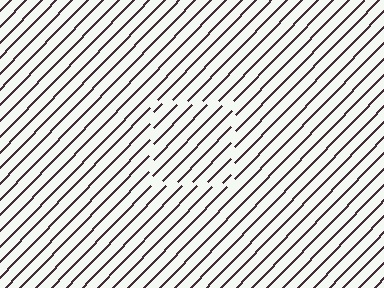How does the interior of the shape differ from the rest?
The interior of the shape contains the same grating, shifted by half a period — the contour is defined by the phase discontinuity where line-ends from the inner and outer gratings abut.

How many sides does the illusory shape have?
4 sides — the line-ends trace a square.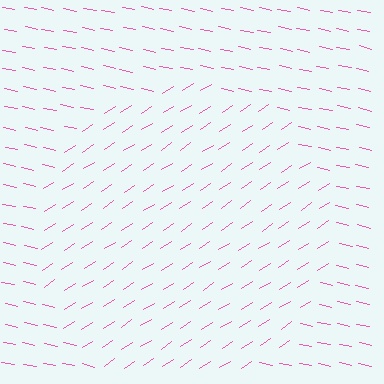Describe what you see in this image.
The image is filled with small pink line segments. A circle region in the image has lines oriented differently from the surrounding lines, creating a visible texture boundary.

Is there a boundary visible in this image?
Yes, there is a texture boundary formed by a change in line orientation.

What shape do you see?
I see a circle.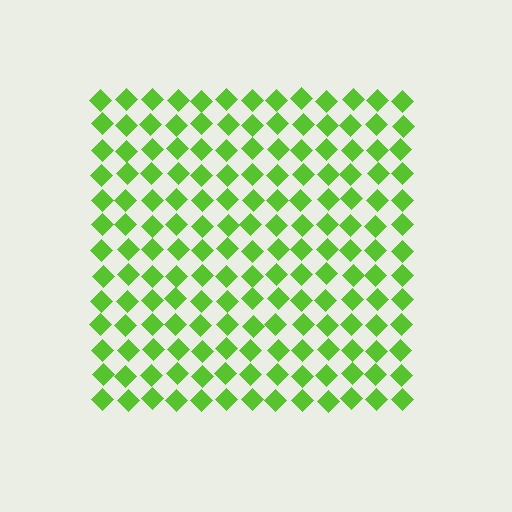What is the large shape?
The large shape is a square.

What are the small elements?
The small elements are diamonds.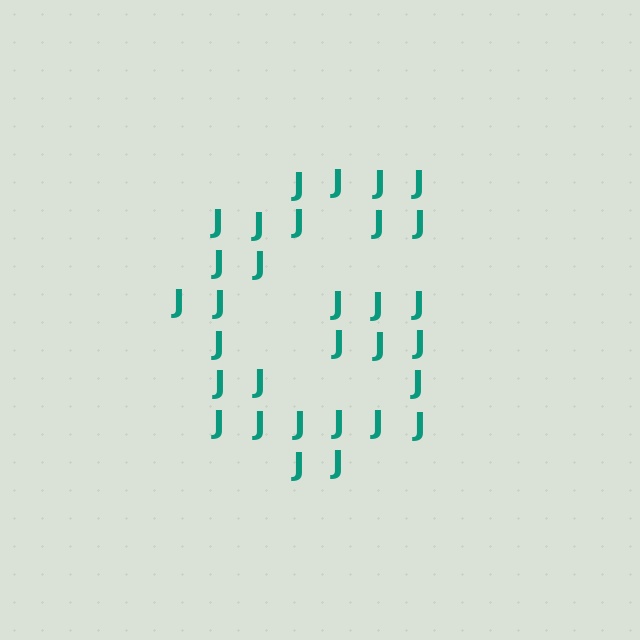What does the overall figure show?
The overall figure shows the letter G.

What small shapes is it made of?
It is made of small letter J's.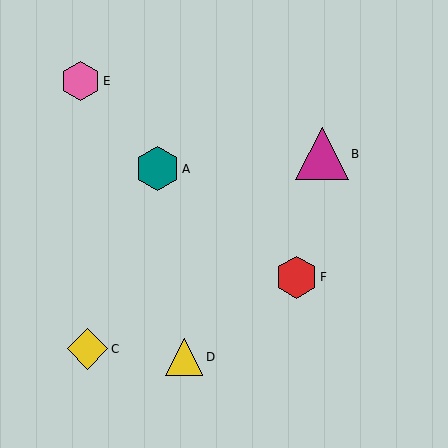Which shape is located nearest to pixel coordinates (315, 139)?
The magenta triangle (labeled B) at (322, 154) is nearest to that location.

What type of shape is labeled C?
Shape C is a yellow diamond.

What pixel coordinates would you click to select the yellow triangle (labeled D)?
Click at (184, 357) to select the yellow triangle D.